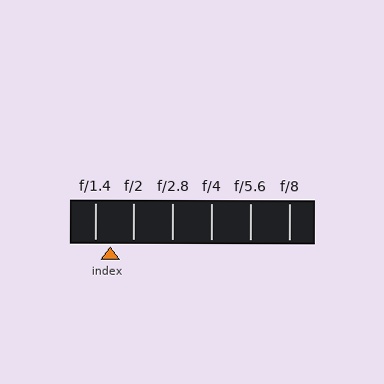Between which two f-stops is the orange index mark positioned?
The index mark is between f/1.4 and f/2.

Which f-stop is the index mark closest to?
The index mark is closest to f/1.4.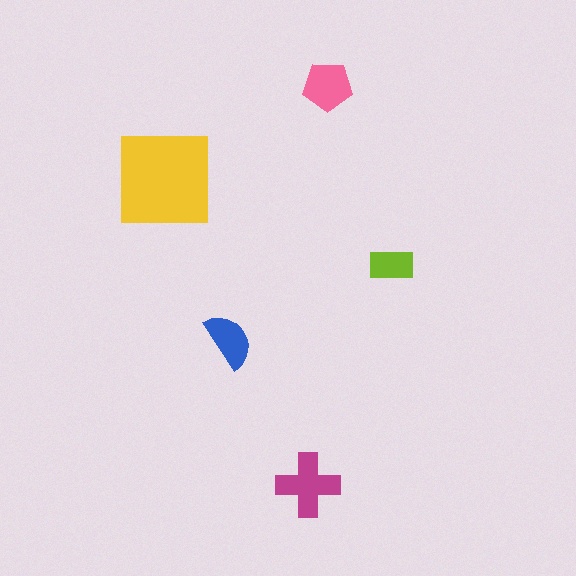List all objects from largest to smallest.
The yellow square, the magenta cross, the pink pentagon, the blue semicircle, the lime rectangle.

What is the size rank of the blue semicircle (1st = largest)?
4th.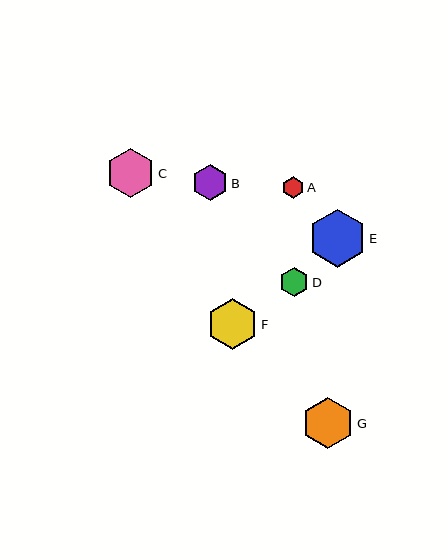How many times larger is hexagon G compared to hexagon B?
Hexagon G is approximately 1.4 times the size of hexagon B.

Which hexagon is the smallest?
Hexagon A is the smallest with a size of approximately 22 pixels.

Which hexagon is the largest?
Hexagon E is the largest with a size of approximately 58 pixels.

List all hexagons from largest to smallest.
From largest to smallest: E, G, F, C, B, D, A.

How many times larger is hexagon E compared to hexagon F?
Hexagon E is approximately 1.1 times the size of hexagon F.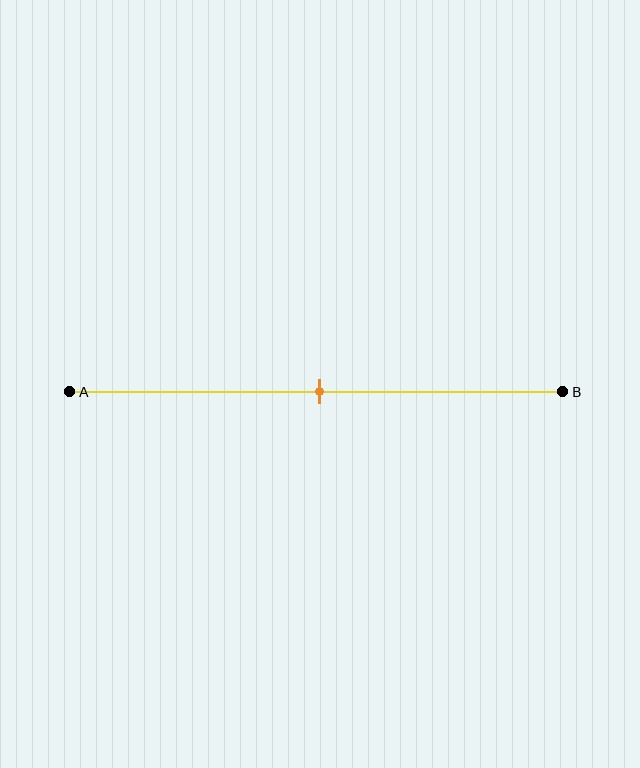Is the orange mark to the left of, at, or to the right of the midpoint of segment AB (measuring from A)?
The orange mark is approximately at the midpoint of segment AB.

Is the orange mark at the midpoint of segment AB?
Yes, the mark is approximately at the midpoint.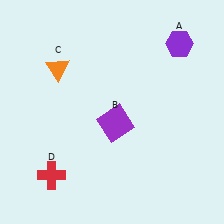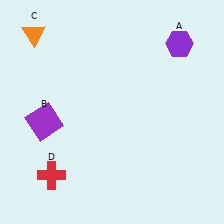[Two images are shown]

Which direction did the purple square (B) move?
The purple square (B) moved left.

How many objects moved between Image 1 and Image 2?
2 objects moved between the two images.